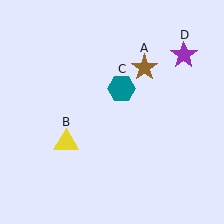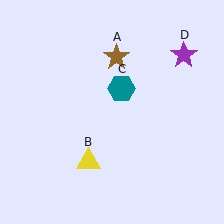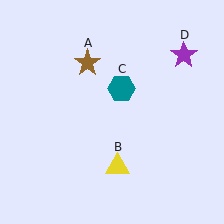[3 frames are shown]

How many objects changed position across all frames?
2 objects changed position: brown star (object A), yellow triangle (object B).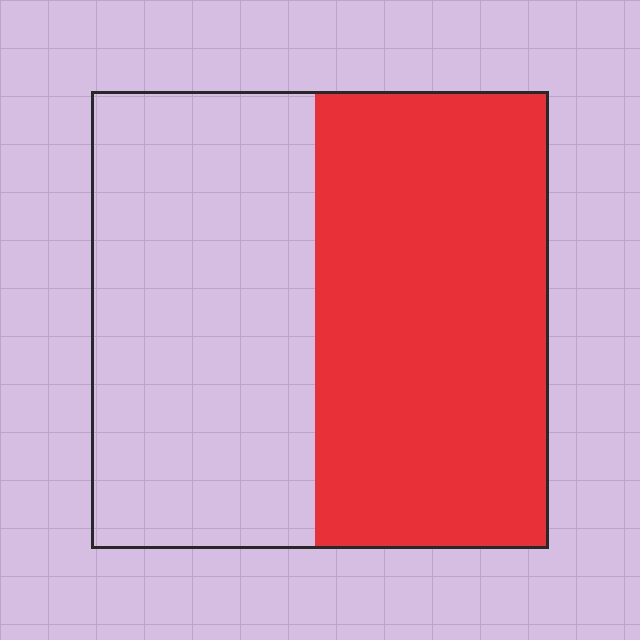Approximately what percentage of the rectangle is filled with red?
Approximately 50%.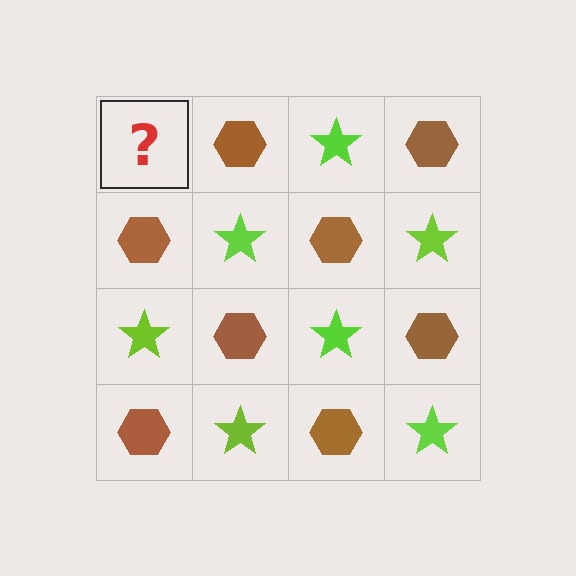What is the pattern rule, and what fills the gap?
The rule is that it alternates lime star and brown hexagon in a checkerboard pattern. The gap should be filled with a lime star.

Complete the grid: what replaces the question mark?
The question mark should be replaced with a lime star.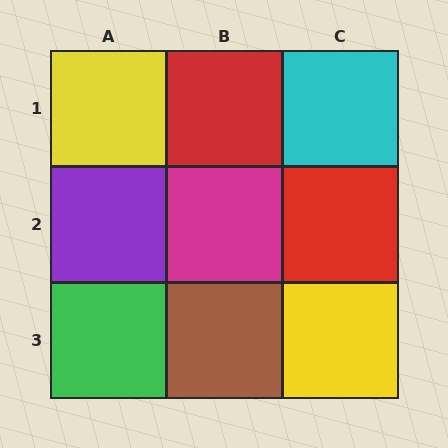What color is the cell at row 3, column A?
Green.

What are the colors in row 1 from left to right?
Yellow, red, cyan.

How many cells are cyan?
1 cell is cyan.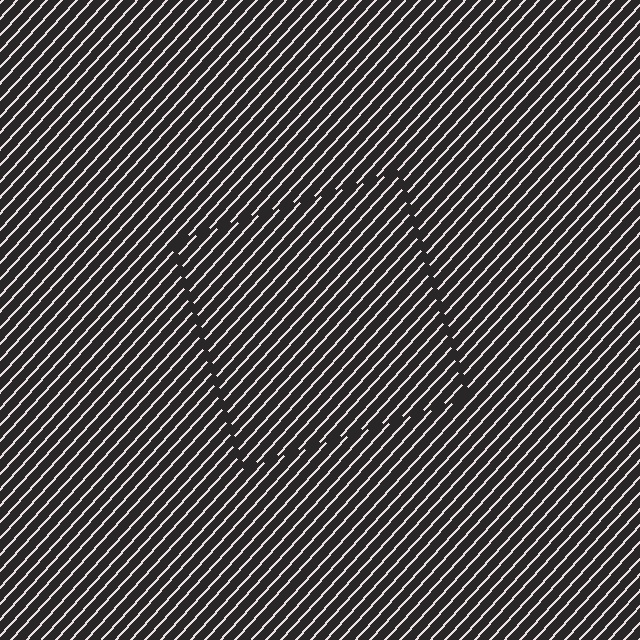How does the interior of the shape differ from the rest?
The interior of the shape contains the same grating, shifted by half a period — the contour is defined by the phase discontinuity where line-ends from the inner and outer gratings abut.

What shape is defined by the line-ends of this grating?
An illusory square. The interior of the shape contains the same grating, shifted by half a period — the contour is defined by the phase discontinuity where line-ends from the inner and outer gratings abut.